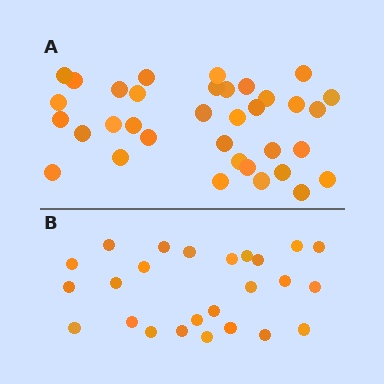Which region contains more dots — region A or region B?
Region A (the top region) has more dots.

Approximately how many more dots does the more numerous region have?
Region A has roughly 10 or so more dots than region B.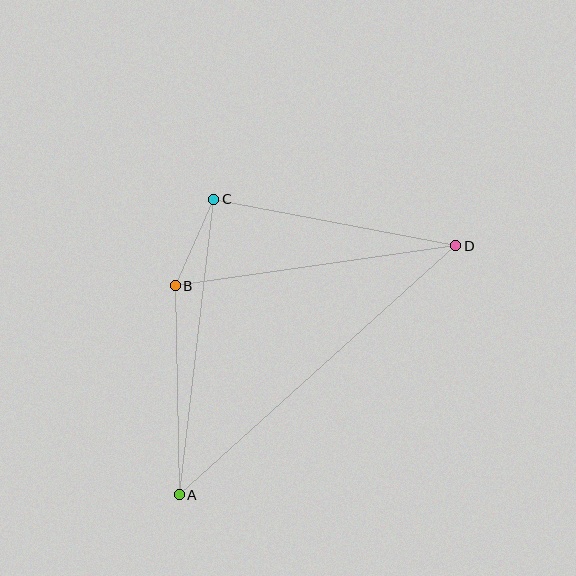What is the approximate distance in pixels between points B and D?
The distance between B and D is approximately 283 pixels.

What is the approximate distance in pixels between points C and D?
The distance between C and D is approximately 247 pixels.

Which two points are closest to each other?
Points B and C are closest to each other.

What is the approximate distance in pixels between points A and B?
The distance between A and B is approximately 209 pixels.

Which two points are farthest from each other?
Points A and D are farthest from each other.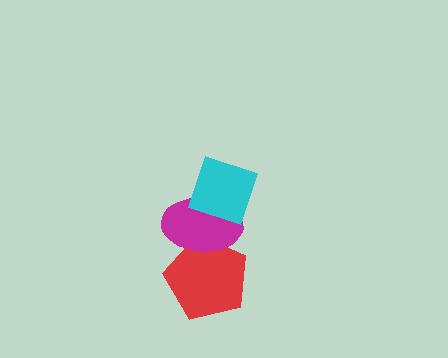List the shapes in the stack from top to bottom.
From top to bottom: the cyan diamond, the magenta ellipse, the red pentagon.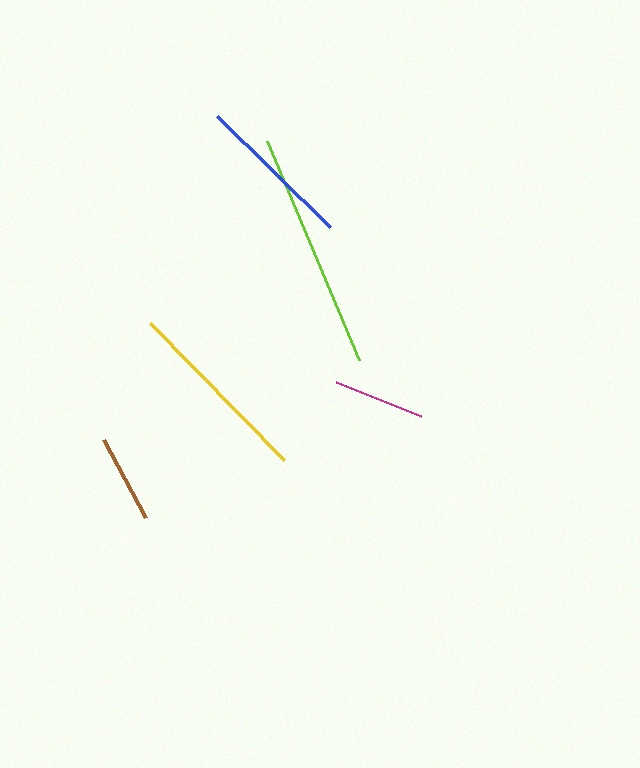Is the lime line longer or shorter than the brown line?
The lime line is longer than the brown line.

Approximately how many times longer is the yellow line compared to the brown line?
The yellow line is approximately 2.2 times the length of the brown line.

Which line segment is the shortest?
The brown line is the shortest at approximately 89 pixels.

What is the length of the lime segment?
The lime segment is approximately 238 pixels long.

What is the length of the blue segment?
The blue segment is approximately 157 pixels long.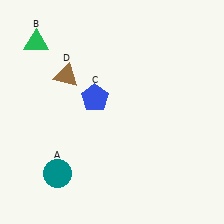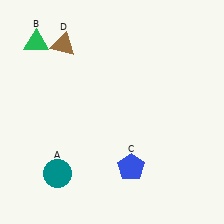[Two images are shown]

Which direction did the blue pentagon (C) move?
The blue pentagon (C) moved down.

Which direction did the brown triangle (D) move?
The brown triangle (D) moved up.